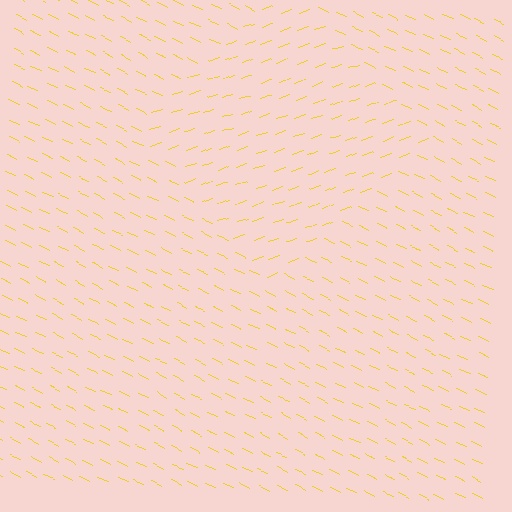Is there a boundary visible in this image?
Yes, there is a texture boundary formed by a change in line orientation.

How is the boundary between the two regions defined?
The boundary is defined purely by a change in line orientation (approximately 45 degrees difference). All lines are the same color and thickness.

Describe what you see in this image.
The image is filled with small yellow line segments. A diamond region in the image has lines oriented differently from the surrounding lines, creating a visible texture boundary.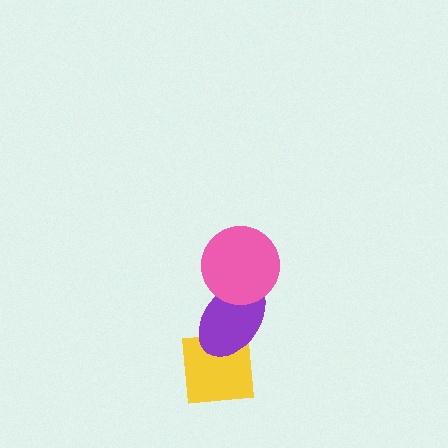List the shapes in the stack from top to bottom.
From top to bottom: the pink circle, the purple ellipse, the yellow square.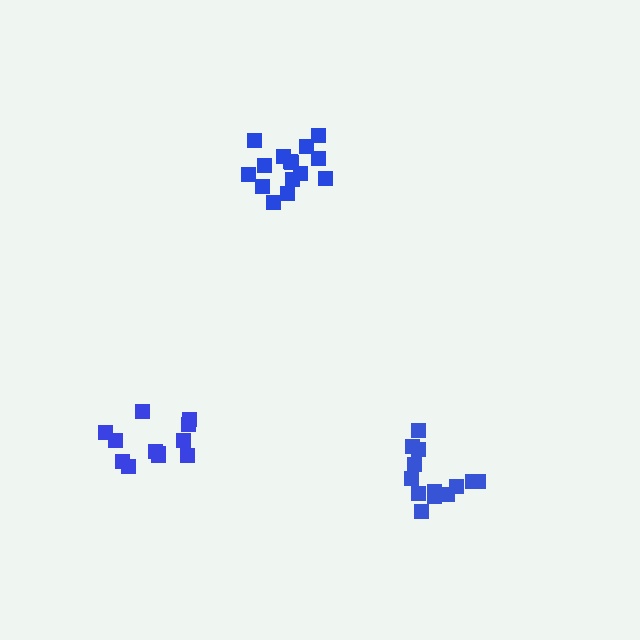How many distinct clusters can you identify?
There are 3 distinct clusters.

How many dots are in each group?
Group 1: 15 dots, Group 2: 13 dots, Group 3: 12 dots (40 total).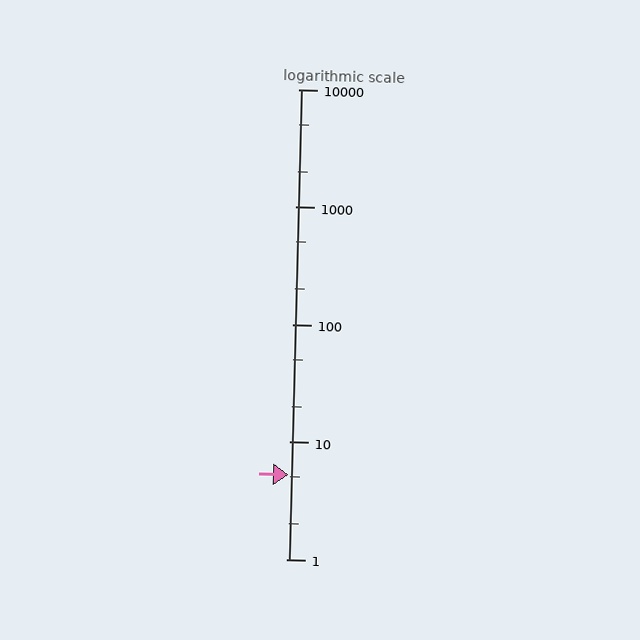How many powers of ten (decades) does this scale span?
The scale spans 4 decades, from 1 to 10000.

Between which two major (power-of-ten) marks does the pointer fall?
The pointer is between 1 and 10.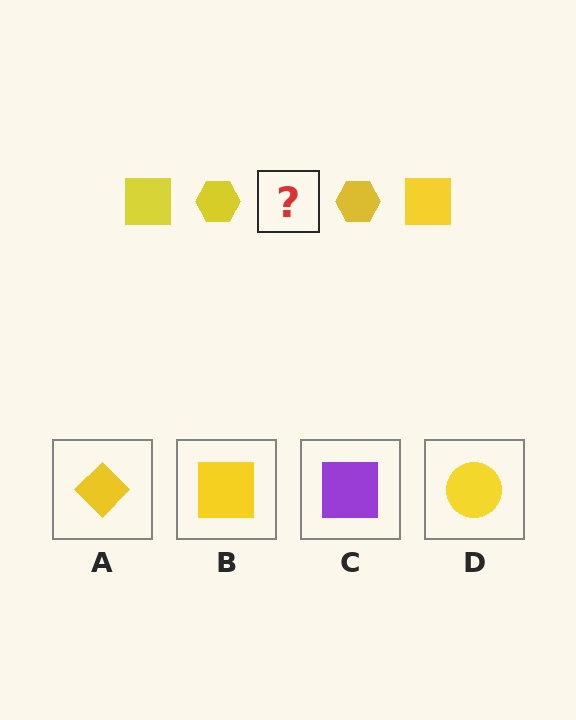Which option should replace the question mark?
Option B.